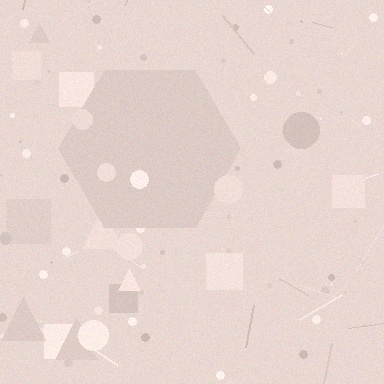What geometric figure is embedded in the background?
A hexagon is embedded in the background.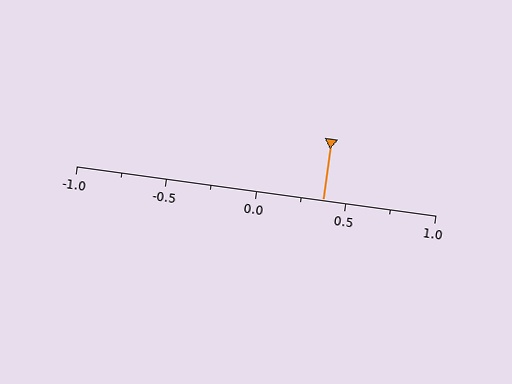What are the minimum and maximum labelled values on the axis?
The axis runs from -1.0 to 1.0.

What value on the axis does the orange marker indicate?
The marker indicates approximately 0.38.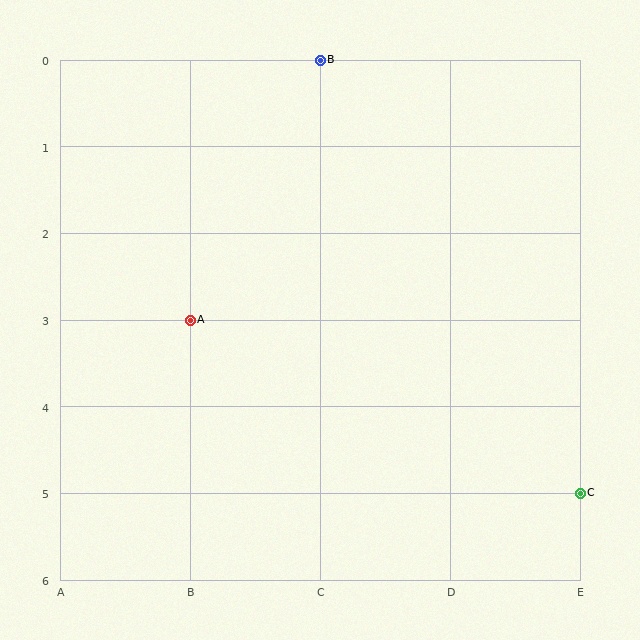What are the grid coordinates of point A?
Point A is at grid coordinates (B, 3).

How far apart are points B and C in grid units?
Points B and C are 2 columns and 5 rows apart (about 5.4 grid units diagonally).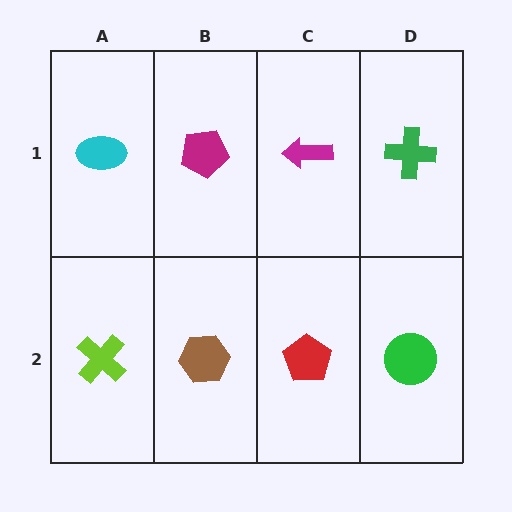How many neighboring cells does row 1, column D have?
2.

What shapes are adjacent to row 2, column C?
A magenta arrow (row 1, column C), a brown hexagon (row 2, column B), a green circle (row 2, column D).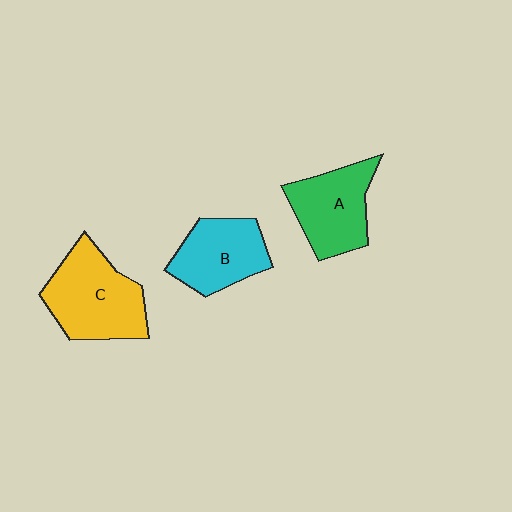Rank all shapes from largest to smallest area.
From largest to smallest: C (yellow), A (green), B (cyan).